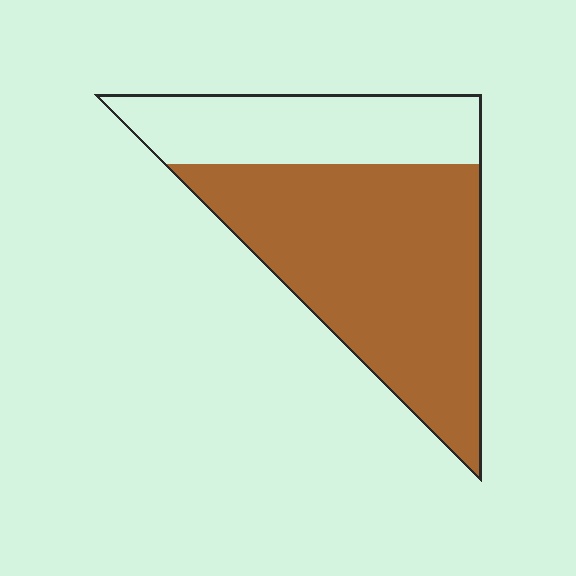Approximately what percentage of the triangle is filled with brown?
Approximately 65%.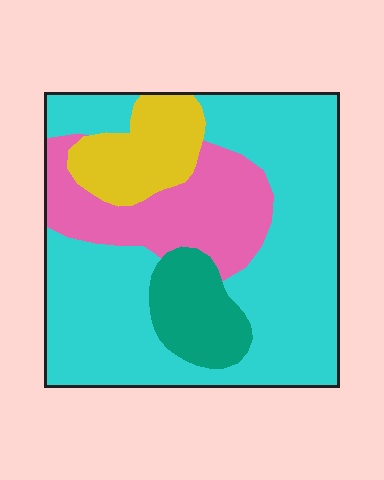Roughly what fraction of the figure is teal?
Teal takes up less than a quarter of the figure.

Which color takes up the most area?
Cyan, at roughly 60%.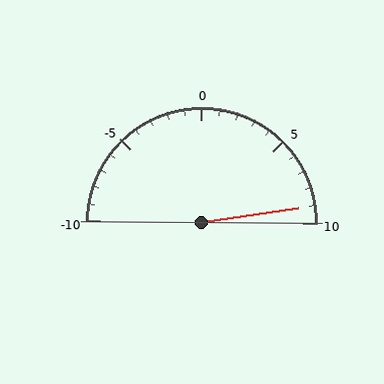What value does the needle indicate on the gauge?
The needle indicates approximately 9.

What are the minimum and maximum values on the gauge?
The gauge ranges from -10 to 10.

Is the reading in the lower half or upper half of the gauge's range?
The reading is in the upper half of the range (-10 to 10).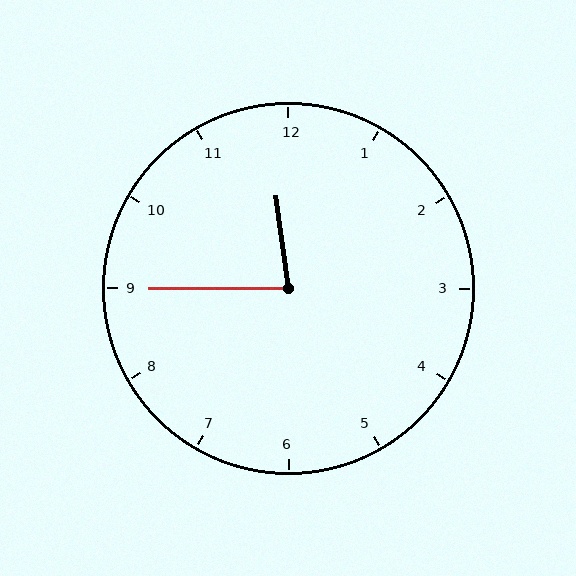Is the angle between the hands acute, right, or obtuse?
It is acute.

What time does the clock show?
11:45.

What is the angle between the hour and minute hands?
Approximately 82 degrees.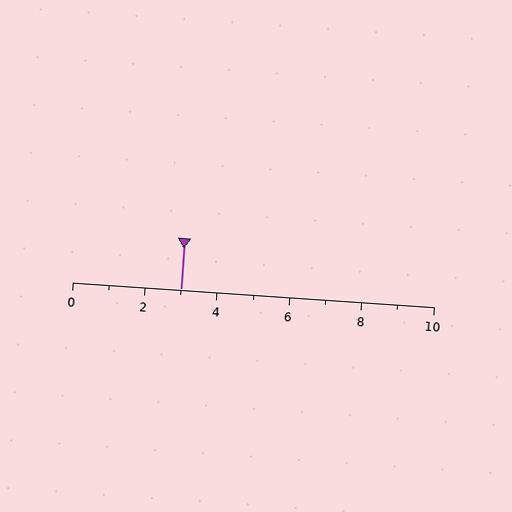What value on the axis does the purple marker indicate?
The marker indicates approximately 3.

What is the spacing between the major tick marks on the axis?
The major ticks are spaced 2 apart.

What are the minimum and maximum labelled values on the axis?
The axis runs from 0 to 10.